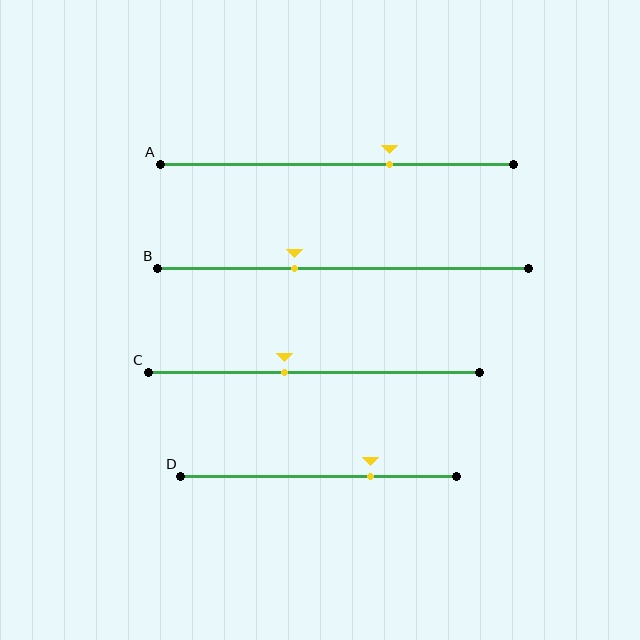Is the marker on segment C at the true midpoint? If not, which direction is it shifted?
No, the marker on segment C is shifted to the left by about 9% of the segment length.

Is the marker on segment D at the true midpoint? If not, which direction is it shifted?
No, the marker on segment D is shifted to the right by about 19% of the segment length.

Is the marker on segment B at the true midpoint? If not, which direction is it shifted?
No, the marker on segment B is shifted to the left by about 13% of the segment length.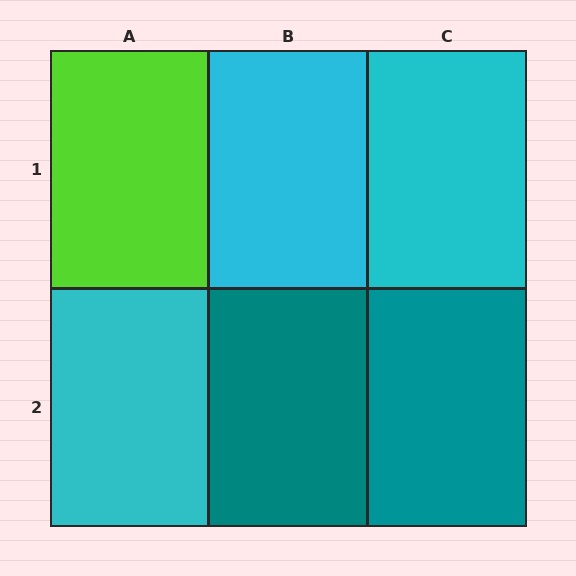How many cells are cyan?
3 cells are cyan.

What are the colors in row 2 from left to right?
Cyan, teal, teal.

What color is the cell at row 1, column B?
Cyan.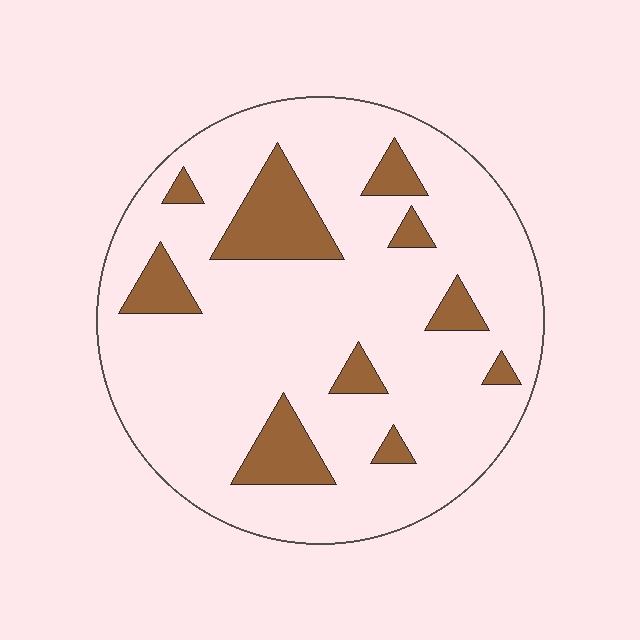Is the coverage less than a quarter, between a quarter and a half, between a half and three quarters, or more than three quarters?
Less than a quarter.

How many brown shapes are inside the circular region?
10.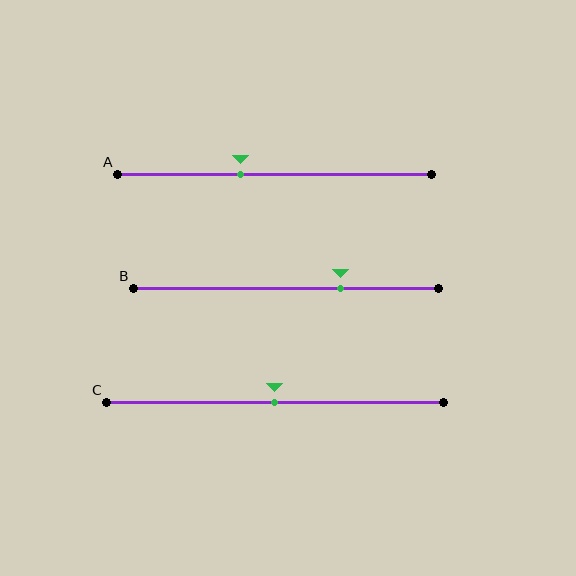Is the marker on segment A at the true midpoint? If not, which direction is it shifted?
No, the marker on segment A is shifted to the left by about 11% of the segment length.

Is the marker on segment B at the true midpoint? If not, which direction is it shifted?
No, the marker on segment B is shifted to the right by about 18% of the segment length.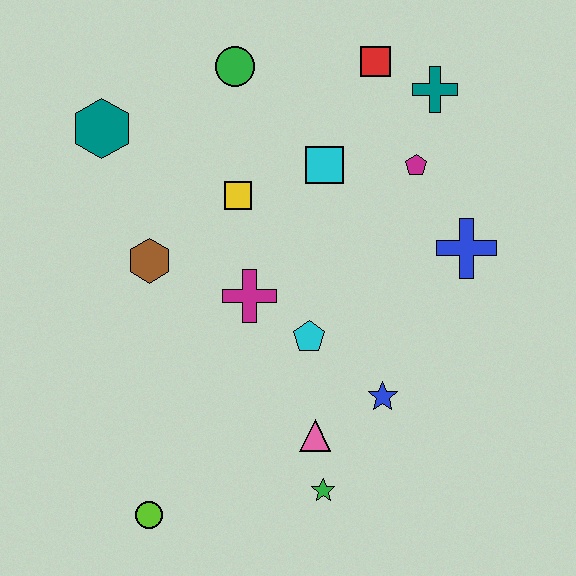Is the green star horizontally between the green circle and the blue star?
Yes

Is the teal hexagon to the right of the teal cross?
No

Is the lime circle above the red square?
No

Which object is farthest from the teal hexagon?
The green star is farthest from the teal hexagon.